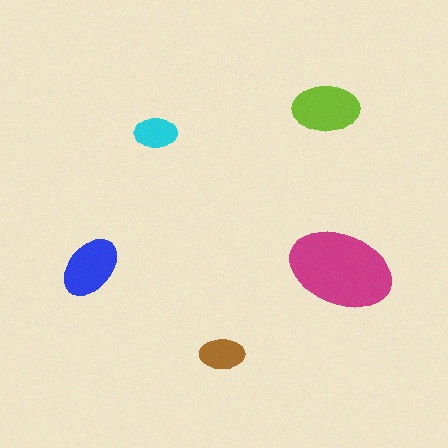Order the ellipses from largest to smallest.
the magenta one, the lime one, the blue one, the brown one, the cyan one.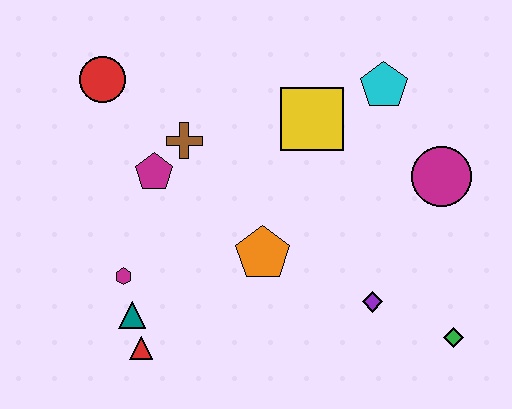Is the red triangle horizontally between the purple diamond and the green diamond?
No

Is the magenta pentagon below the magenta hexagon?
No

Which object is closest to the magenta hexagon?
The teal triangle is closest to the magenta hexagon.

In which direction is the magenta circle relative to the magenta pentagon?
The magenta circle is to the right of the magenta pentagon.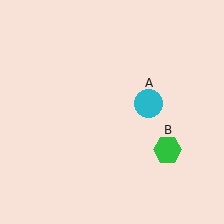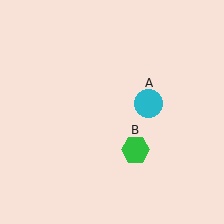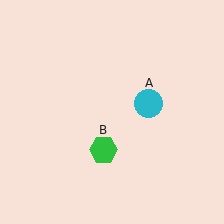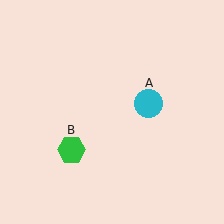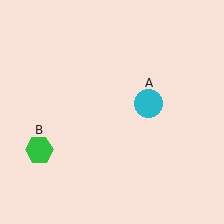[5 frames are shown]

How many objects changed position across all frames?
1 object changed position: green hexagon (object B).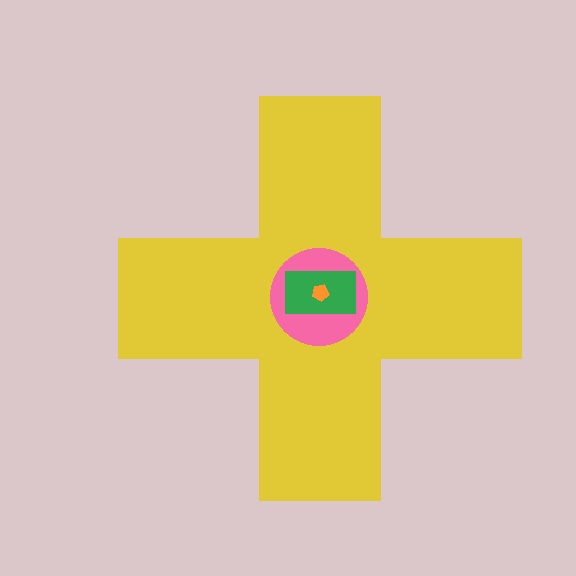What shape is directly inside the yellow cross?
The pink circle.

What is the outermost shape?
The yellow cross.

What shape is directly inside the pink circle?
The green rectangle.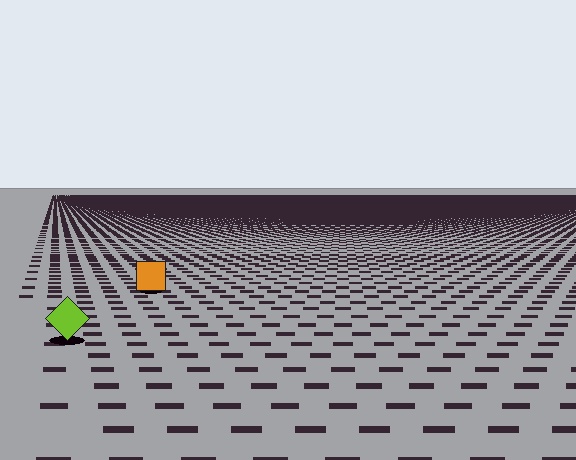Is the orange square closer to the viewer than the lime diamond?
No. The lime diamond is closer — you can tell from the texture gradient: the ground texture is coarser near it.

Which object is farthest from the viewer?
The orange square is farthest from the viewer. It appears smaller and the ground texture around it is denser.